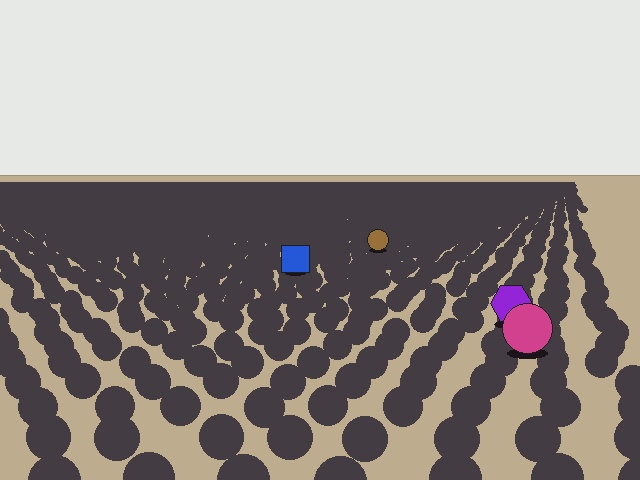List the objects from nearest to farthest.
From nearest to farthest: the magenta circle, the purple hexagon, the blue square, the brown circle.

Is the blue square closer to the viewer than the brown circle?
Yes. The blue square is closer — you can tell from the texture gradient: the ground texture is coarser near it.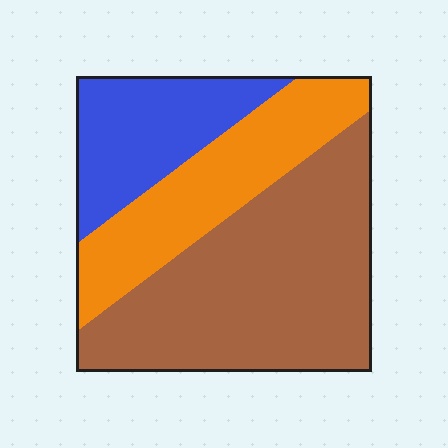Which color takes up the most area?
Brown, at roughly 50%.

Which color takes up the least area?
Blue, at roughly 20%.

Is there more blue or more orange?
Orange.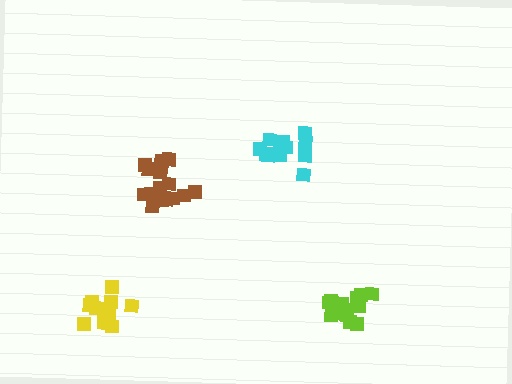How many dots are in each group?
Group 1: 13 dots, Group 2: 12 dots, Group 3: 10 dots, Group 4: 16 dots (51 total).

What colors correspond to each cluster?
The clusters are colored: lime, cyan, yellow, brown.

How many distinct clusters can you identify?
There are 4 distinct clusters.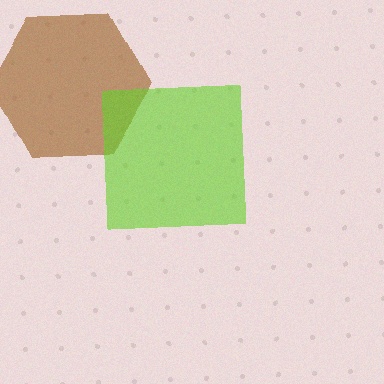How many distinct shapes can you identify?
There are 2 distinct shapes: a brown hexagon, a lime square.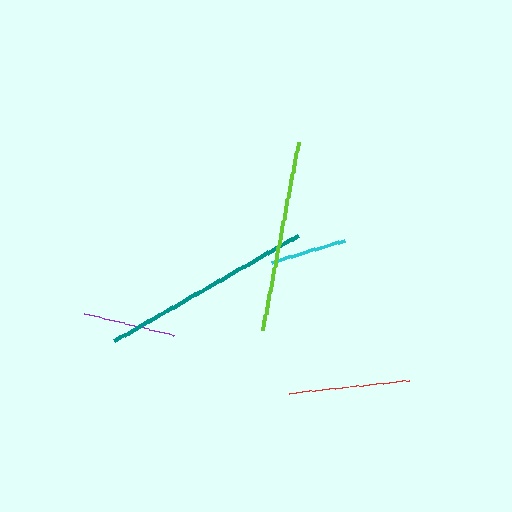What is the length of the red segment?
The red segment is approximately 121 pixels long.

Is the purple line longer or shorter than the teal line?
The teal line is longer than the purple line.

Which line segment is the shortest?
The cyan line is the shortest at approximately 76 pixels.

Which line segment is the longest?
The teal line is the longest at approximately 212 pixels.